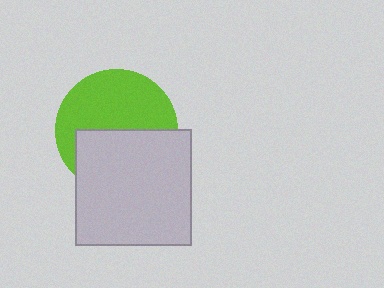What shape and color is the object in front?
The object in front is a light gray square.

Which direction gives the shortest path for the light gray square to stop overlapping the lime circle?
Moving down gives the shortest separation.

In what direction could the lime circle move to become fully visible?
The lime circle could move up. That would shift it out from behind the light gray square entirely.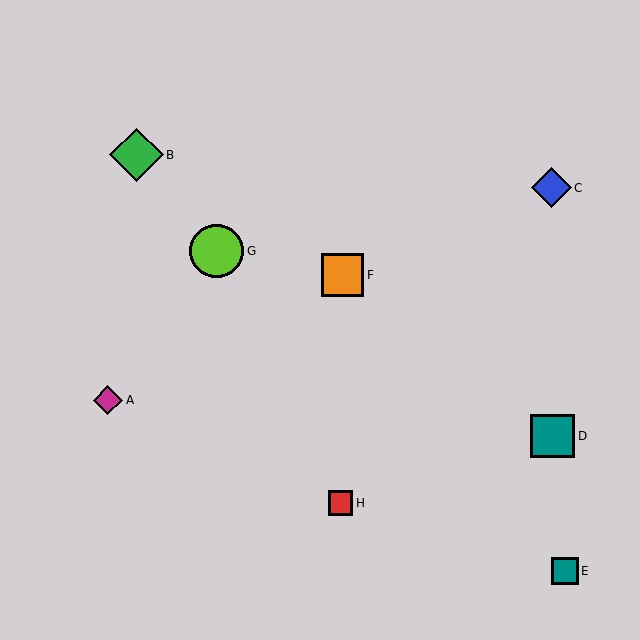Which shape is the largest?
The lime circle (labeled G) is the largest.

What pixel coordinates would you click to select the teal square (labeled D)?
Click at (553, 436) to select the teal square D.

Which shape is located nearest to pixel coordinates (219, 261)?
The lime circle (labeled G) at (217, 251) is nearest to that location.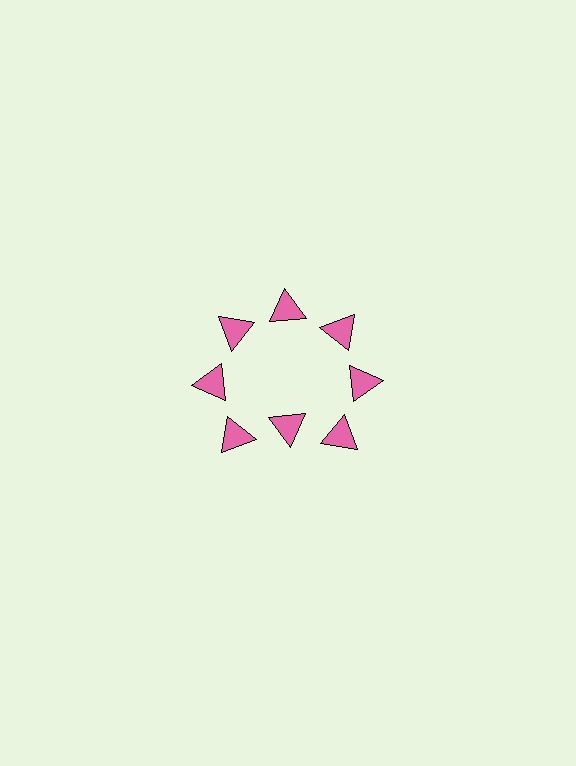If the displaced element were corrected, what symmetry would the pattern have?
It would have 8-fold rotational symmetry — the pattern would map onto itself every 45 degrees.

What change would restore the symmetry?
The symmetry would be restored by moving it outward, back onto the ring so that all 8 triangles sit at equal angles and equal distance from the center.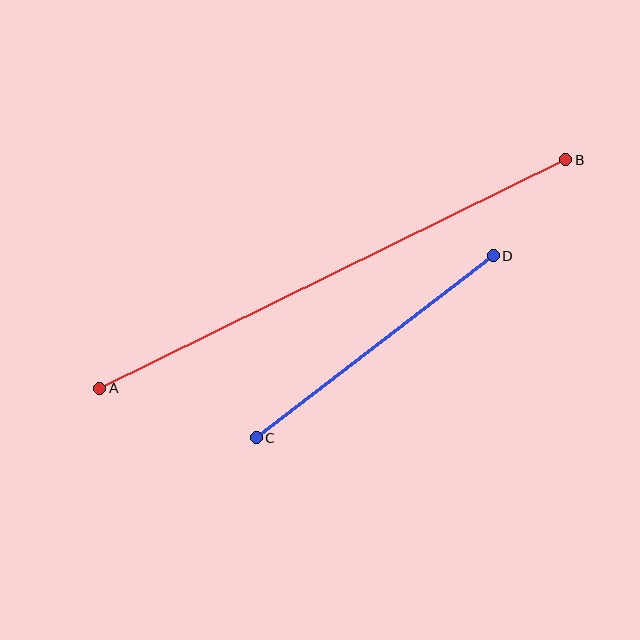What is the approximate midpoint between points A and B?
The midpoint is at approximately (333, 274) pixels.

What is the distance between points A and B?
The distance is approximately 519 pixels.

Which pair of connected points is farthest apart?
Points A and B are farthest apart.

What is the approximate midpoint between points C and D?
The midpoint is at approximately (375, 347) pixels.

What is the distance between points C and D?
The distance is approximately 299 pixels.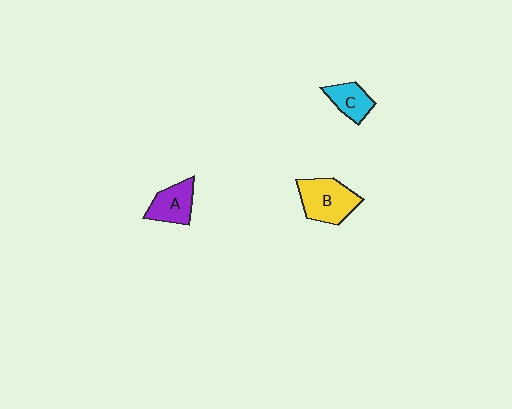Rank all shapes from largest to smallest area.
From largest to smallest: B (yellow), A (purple), C (cyan).